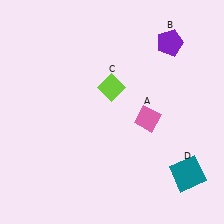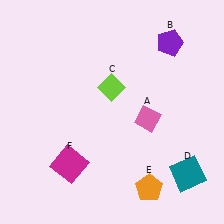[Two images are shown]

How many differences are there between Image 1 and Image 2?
There are 2 differences between the two images.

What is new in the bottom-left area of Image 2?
A magenta square (F) was added in the bottom-left area of Image 2.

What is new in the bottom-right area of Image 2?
An orange pentagon (E) was added in the bottom-right area of Image 2.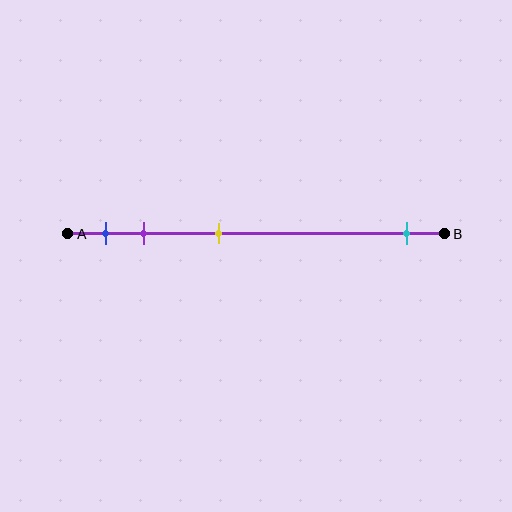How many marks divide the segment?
There are 4 marks dividing the segment.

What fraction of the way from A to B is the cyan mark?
The cyan mark is approximately 90% (0.9) of the way from A to B.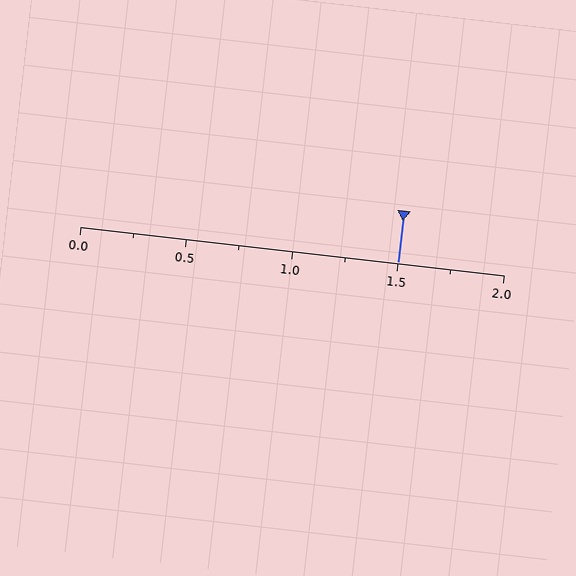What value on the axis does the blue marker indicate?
The marker indicates approximately 1.5.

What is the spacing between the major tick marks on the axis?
The major ticks are spaced 0.5 apart.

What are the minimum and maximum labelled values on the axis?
The axis runs from 0.0 to 2.0.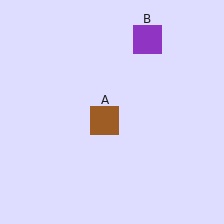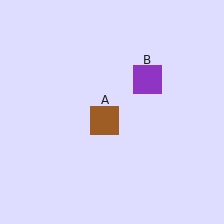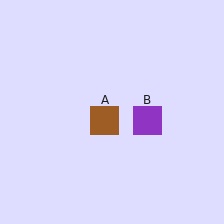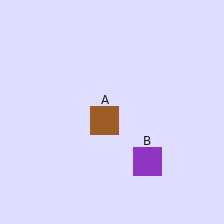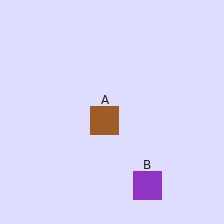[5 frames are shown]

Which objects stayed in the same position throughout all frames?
Brown square (object A) remained stationary.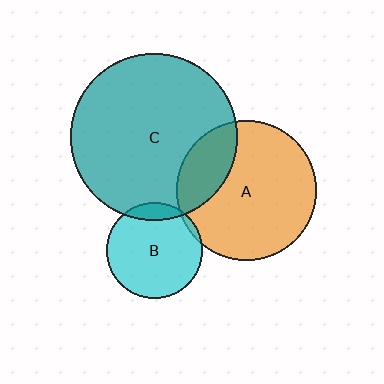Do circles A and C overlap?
Yes.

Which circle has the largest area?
Circle C (teal).